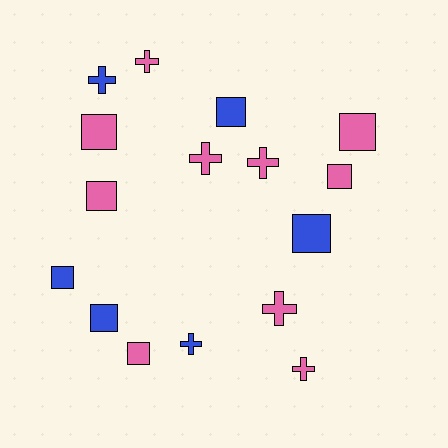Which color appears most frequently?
Pink, with 10 objects.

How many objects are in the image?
There are 16 objects.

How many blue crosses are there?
There are 2 blue crosses.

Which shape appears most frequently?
Square, with 9 objects.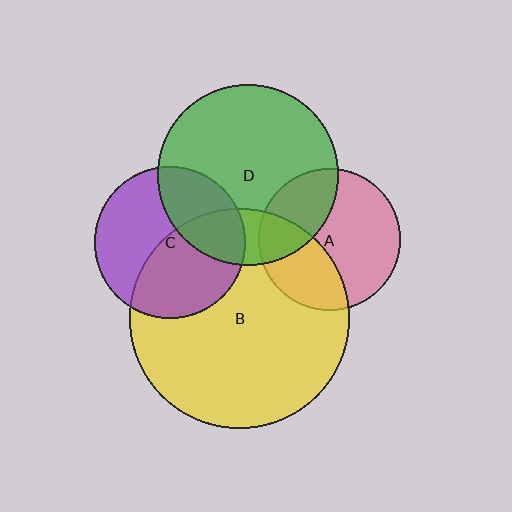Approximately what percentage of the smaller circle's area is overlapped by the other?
Approximately 30%.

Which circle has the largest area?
Circle B (yellow).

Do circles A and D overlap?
Yes.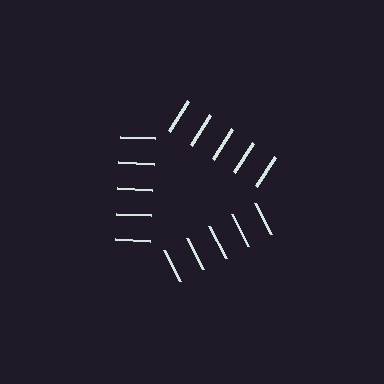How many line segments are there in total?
15 — 5 along each of the 3 edges.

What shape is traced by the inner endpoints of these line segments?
An illusory triangle — the line segments terminate on its edges but no continuous stroke is drawn.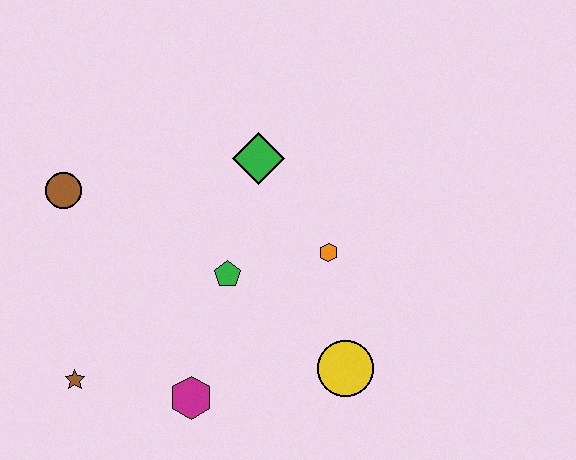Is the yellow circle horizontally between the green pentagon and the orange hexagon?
No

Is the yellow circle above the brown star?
Yes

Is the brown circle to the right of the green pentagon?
No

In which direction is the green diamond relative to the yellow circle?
The green diamond is above the yellow circle.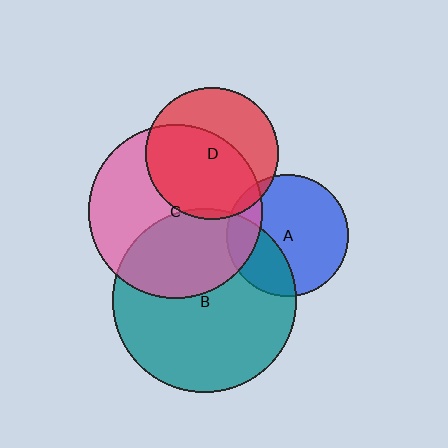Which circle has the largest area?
Circle B (teal).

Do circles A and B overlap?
Yes.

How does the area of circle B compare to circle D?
Approximately 1.9 times.